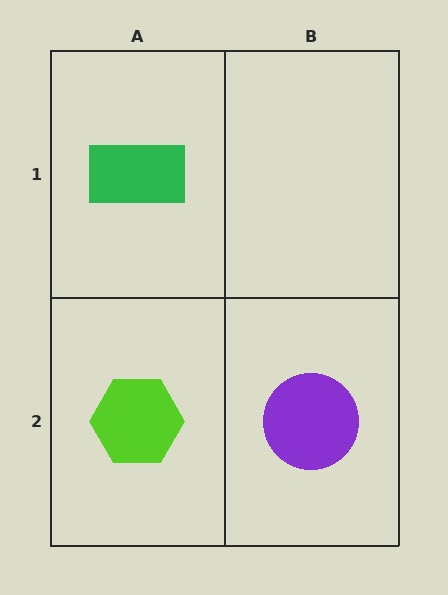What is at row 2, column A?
A lime hexagon.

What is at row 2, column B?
A purple circle.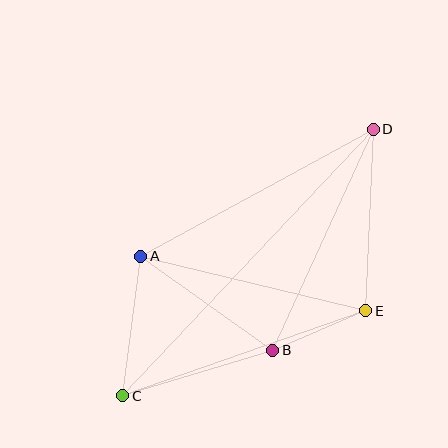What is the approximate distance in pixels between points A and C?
The distance between A and C is approximately 140 pixels.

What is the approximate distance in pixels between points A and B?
The distance between A and B is approximately 162 pixels.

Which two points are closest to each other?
Points B and E are closest to each other.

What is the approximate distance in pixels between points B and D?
The distance between B and D is approximately 243 pixels.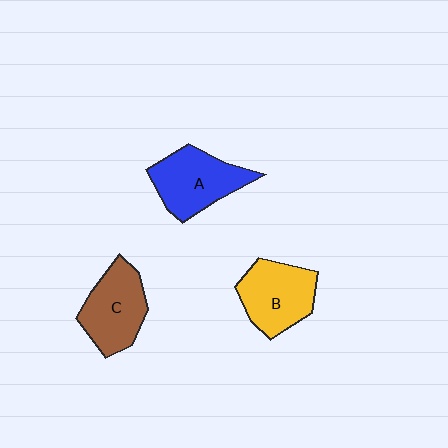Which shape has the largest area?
Shape A (blue).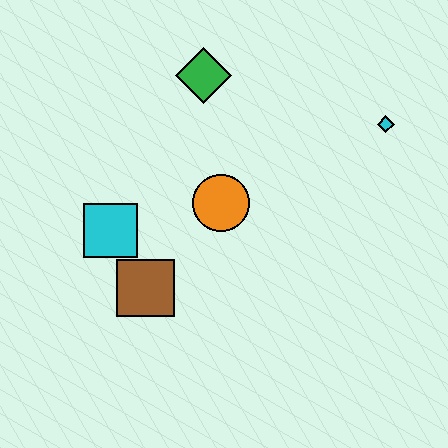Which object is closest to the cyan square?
The brown square is closest to the cyan square.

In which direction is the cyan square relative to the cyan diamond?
The cyan square is to the left of the cyan diamond.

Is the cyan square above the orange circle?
No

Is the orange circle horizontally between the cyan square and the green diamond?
No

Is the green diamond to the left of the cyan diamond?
Yes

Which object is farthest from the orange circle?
The cyan diamond is farthest from the orange circle.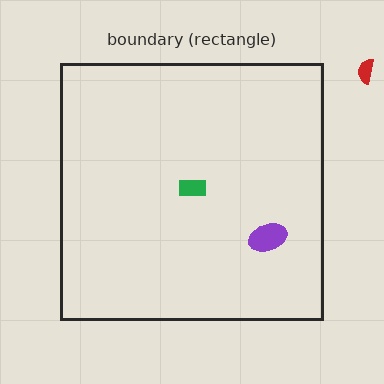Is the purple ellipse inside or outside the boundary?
Inside.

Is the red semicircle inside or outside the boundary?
Outside.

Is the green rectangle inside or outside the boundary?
Inside.